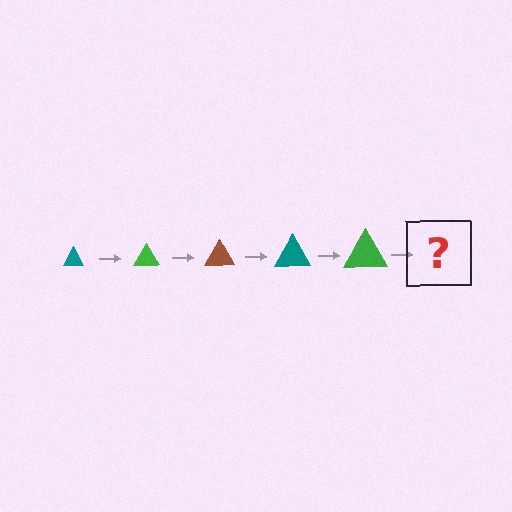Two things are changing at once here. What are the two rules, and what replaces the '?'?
The two rules are that the triangle grows larger each step and the color cycles through teal, green, and brown. The '?' should be a brown triangle, larger than the previous one.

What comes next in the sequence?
The next element should be a brown triangle, larger than the previous one.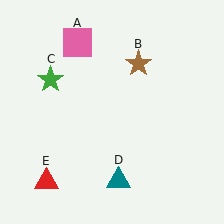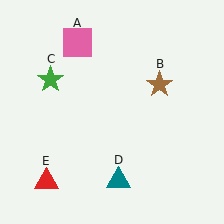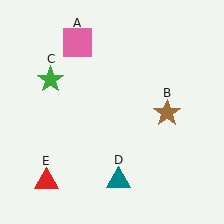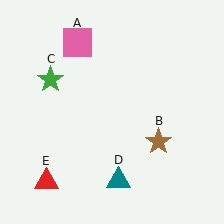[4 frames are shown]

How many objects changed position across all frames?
1 object changed position: brown star (object B).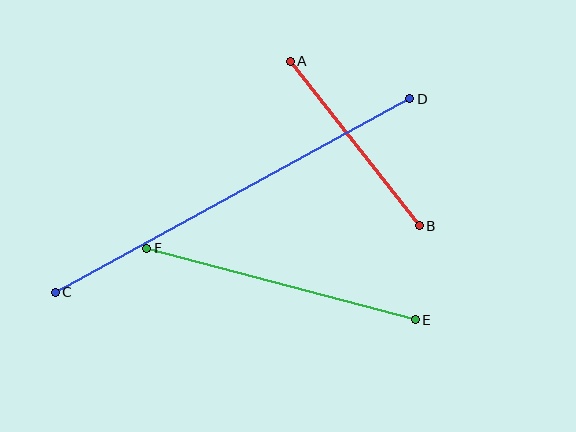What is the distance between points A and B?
The distance is approximately 209 pixels.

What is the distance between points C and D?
The distance is approximately 404 pixels.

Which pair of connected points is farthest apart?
Points C and D are farthest apart.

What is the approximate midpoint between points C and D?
The midpoint is at approximately (232, 195) pixels.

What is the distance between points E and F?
The distance is approximately 278 pixels.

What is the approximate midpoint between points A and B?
The midpoint is at approximately (355, 144) pixels.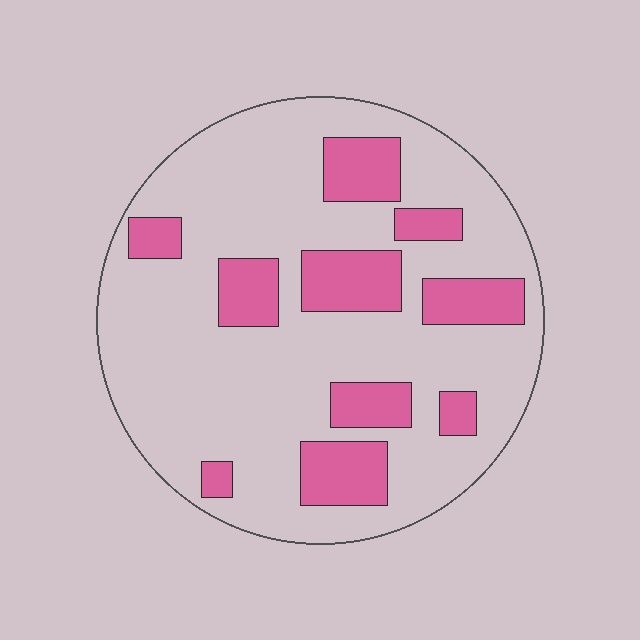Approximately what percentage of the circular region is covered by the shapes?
Approximately 25%.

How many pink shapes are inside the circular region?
10.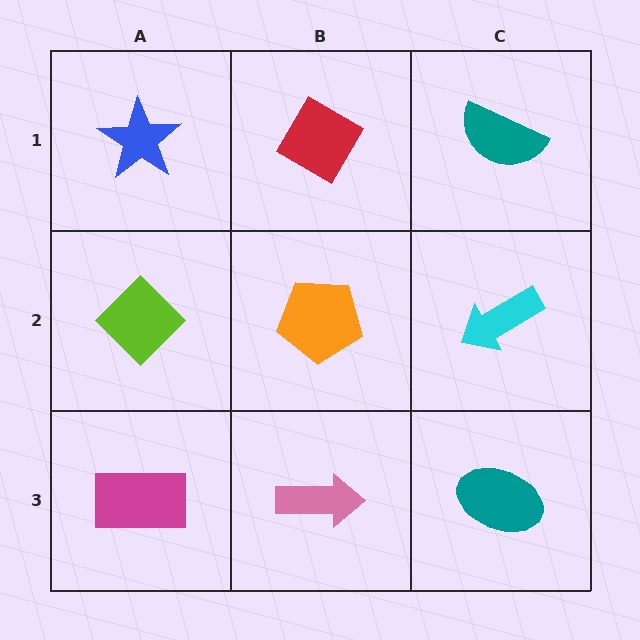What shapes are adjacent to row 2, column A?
A blue star (row 1, column A), a magenta rectangle (row 3, column A), an orange pentagon (row 2, column B).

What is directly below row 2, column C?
A teal ellipse.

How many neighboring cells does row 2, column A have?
3.